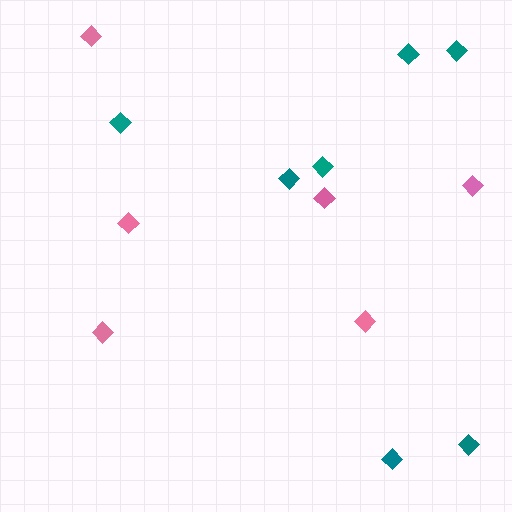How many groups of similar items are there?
There are 2 groups: one group of pink diamonds (6) and one group of teal diamonds (7).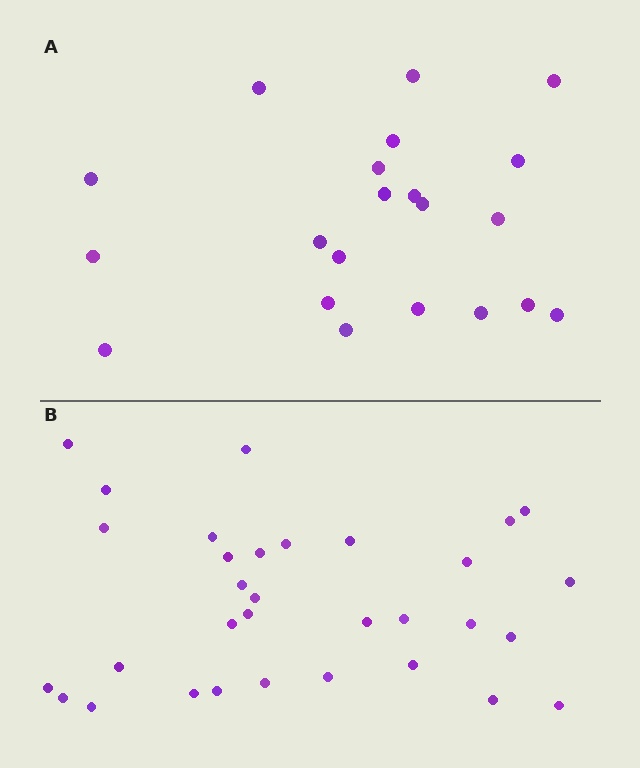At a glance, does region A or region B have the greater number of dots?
Region B (the bottom region) has more dots.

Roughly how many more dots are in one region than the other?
Region B has roughly 12 or so more dots than region A.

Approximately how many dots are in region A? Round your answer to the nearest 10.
About 20 dots. (The exact count is 21, which rounds to 20.)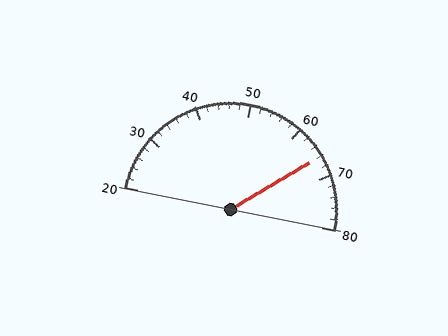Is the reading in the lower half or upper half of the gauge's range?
The reading is in the upper half of the range (20 to 80).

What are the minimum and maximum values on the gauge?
The gauge ranges from 20 to 80.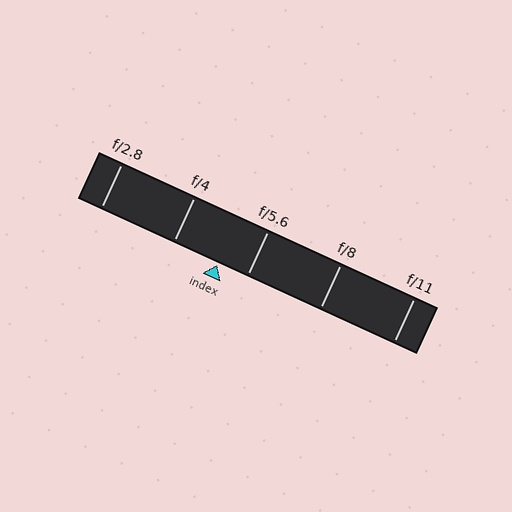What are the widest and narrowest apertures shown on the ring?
The widest aperture shown is f/2.8 and the narrowest is f/11.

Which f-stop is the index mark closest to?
The index mark is closest to f/5.6.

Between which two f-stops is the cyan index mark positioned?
The index mark is between f/4 and f/5.6.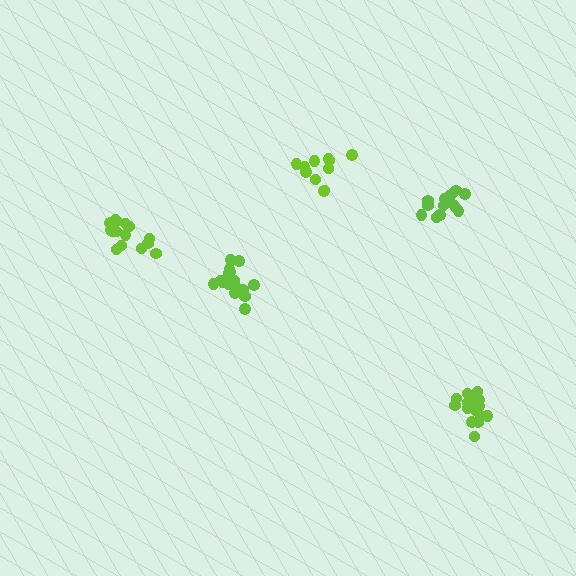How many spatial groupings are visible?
There are 5 spatial groupings.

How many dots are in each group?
Group 1: 17 dots, Group 2: 15 dots, Group 3: 13 dots, Group 4: 11 dots, Group 5: 17 dots (73 total).